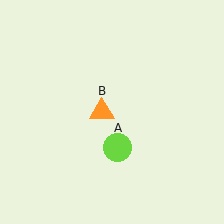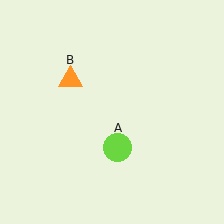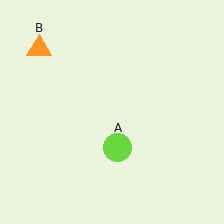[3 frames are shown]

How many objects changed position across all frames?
1 object changed position: orange triangle (object B).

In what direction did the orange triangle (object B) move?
The orange triangle (object B) moved up and to the left.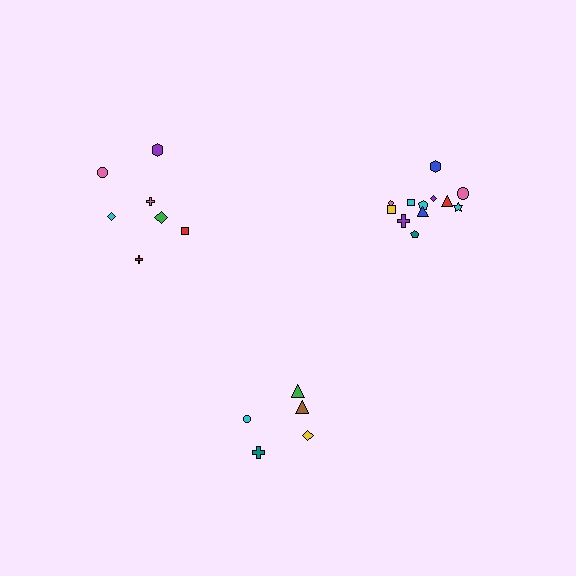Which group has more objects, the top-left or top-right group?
The top-right group.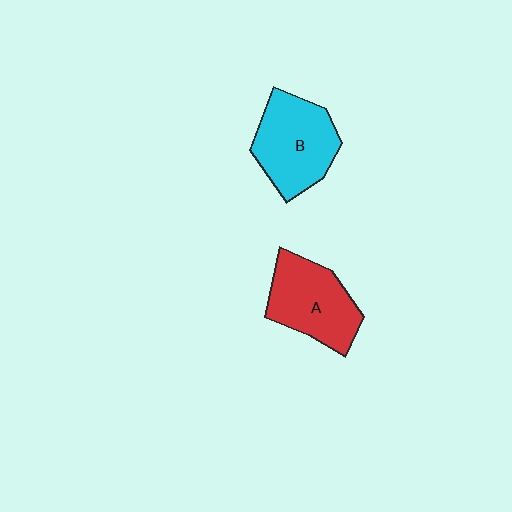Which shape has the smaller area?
Shape A (red).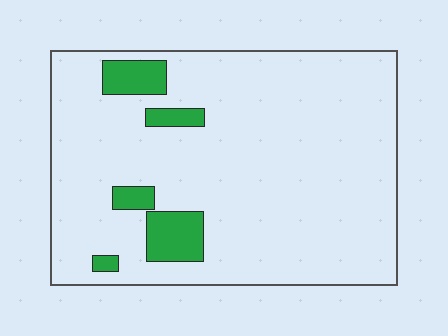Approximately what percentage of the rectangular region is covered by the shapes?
Approximately 10%.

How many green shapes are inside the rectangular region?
5.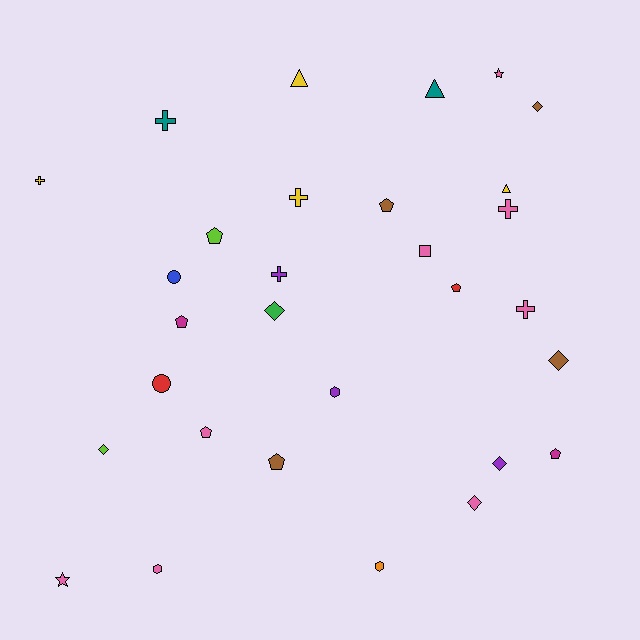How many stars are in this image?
There are 2 stars.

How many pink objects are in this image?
There are 8 pink objects.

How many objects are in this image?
There are 30 objects.